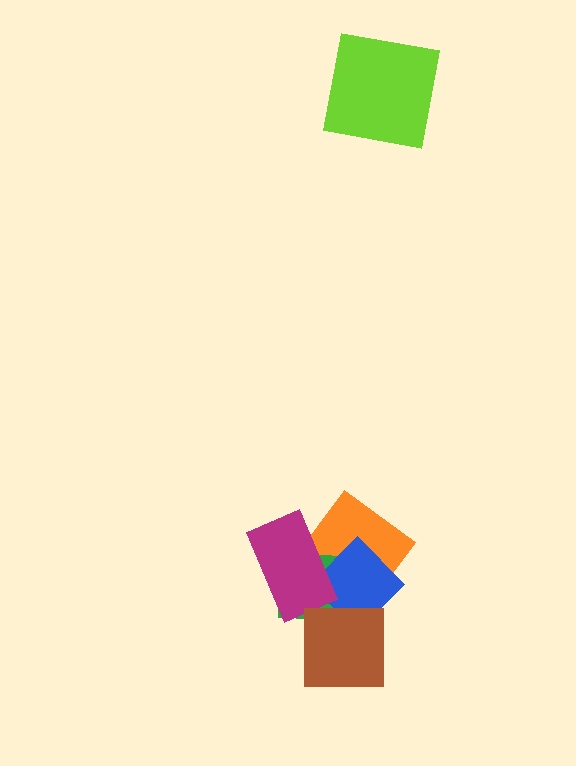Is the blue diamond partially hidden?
Yes, it is partially covered by another shape.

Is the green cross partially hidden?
Yes, it is partially covered by another shape.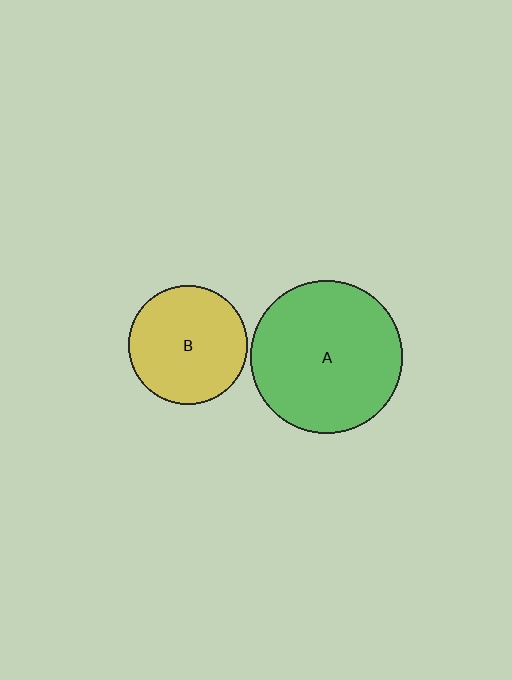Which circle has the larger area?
Circle A (green).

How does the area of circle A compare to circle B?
Approximately 1.6 times.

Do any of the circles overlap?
No, none of the circles overlap.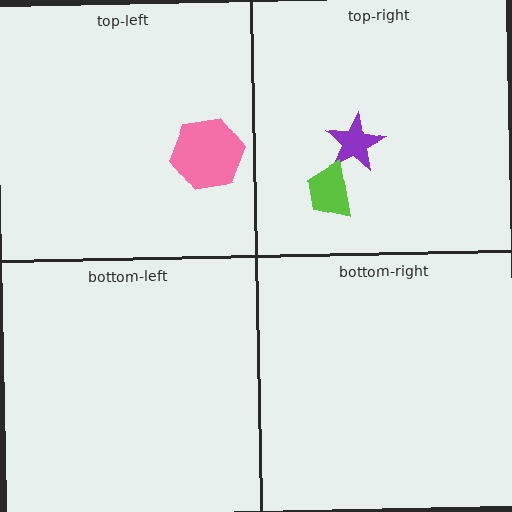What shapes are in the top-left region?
The pink hexagon.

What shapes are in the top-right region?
The purple star, the lime trapezoid.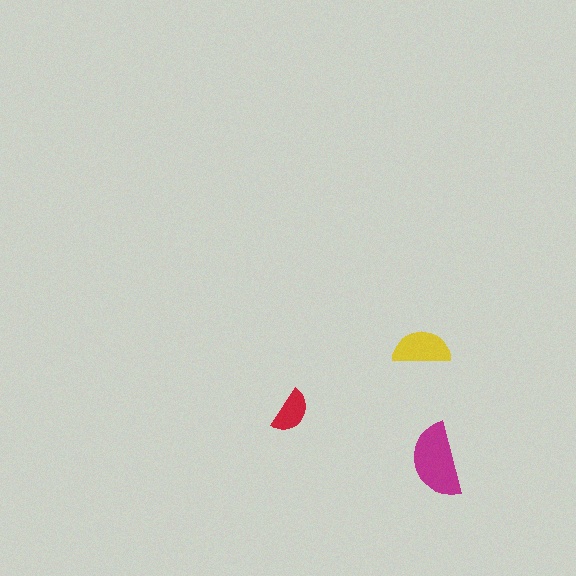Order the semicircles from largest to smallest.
the magenta one, the yellow one, the red one.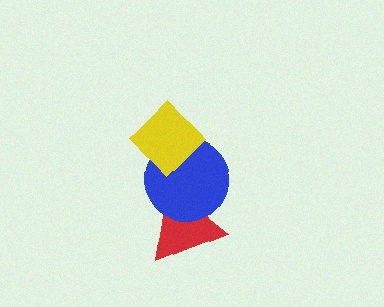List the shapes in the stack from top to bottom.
From top to bottom: the yellow diamond, the blue circle, the red triangle.